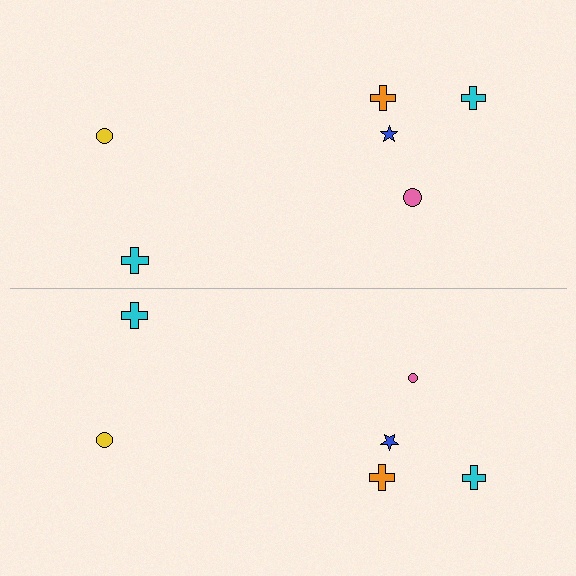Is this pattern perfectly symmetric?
No, the pattern is not perfectly symmetric. The pink circle on the bottom side has a different size than its mirror counterpart.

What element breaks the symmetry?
The pink circle on the bottom side has a different size than its mirror counterpart.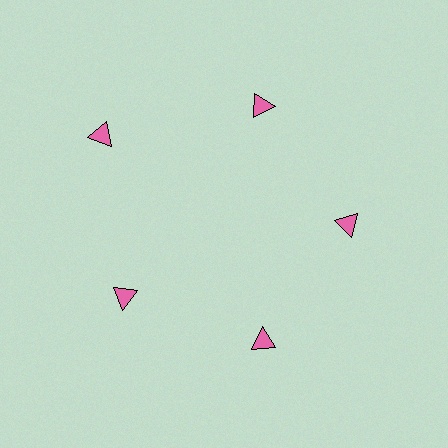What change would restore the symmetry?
The symmetry would be restored by moving it inward, back onto the ring so that all 5 triangles sit at equal angles and equal distance from the center.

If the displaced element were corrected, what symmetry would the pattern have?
It would have 5-fold rotational symmetry — the pattern would map onto itself every 72 degrees.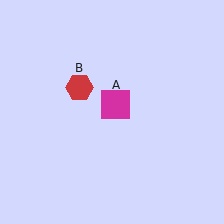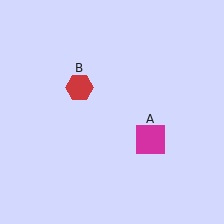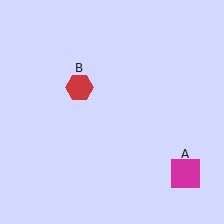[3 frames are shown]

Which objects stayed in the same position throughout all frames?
Red hexagon (object B) remained stationary.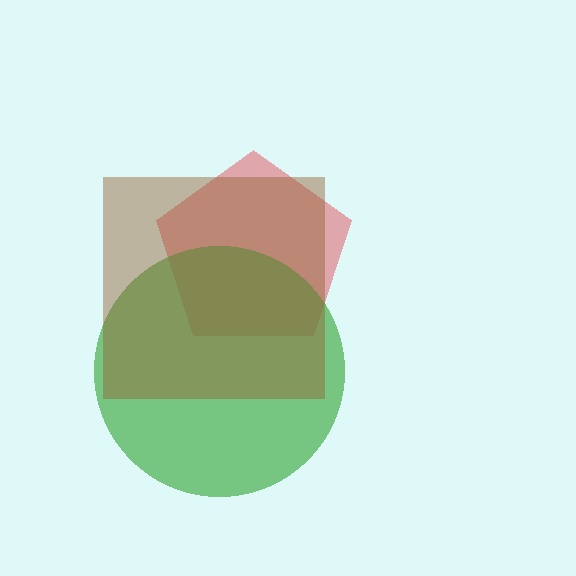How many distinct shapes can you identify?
There are 3 distinct shapes: a red pentagon, a green circle, a brown square.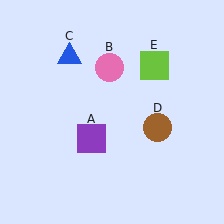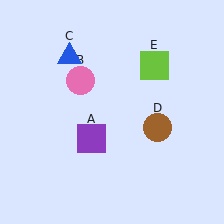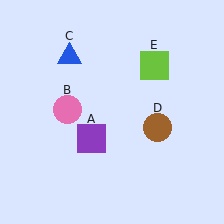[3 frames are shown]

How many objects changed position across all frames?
1 object changed position: pink circle (object B).